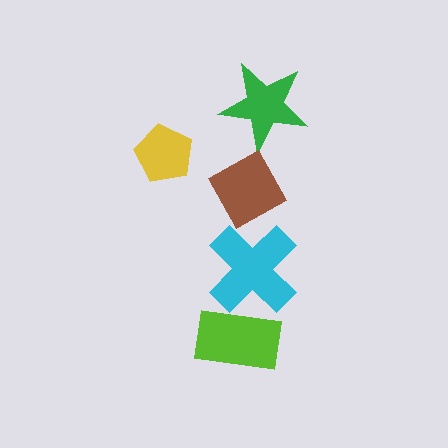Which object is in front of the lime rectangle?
The cyan cross is in front of the lime rectangle.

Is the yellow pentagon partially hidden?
No, no other shape covers it.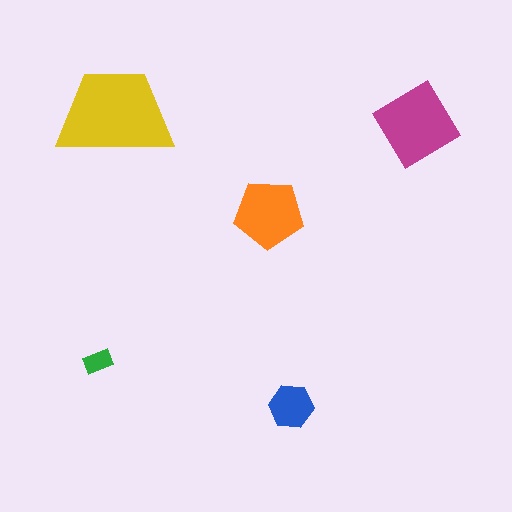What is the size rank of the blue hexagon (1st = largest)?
4th.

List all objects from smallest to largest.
The green rectangle, the blue hexagon, the orange pentagon, the magenta diamond, the yellow trapezoid.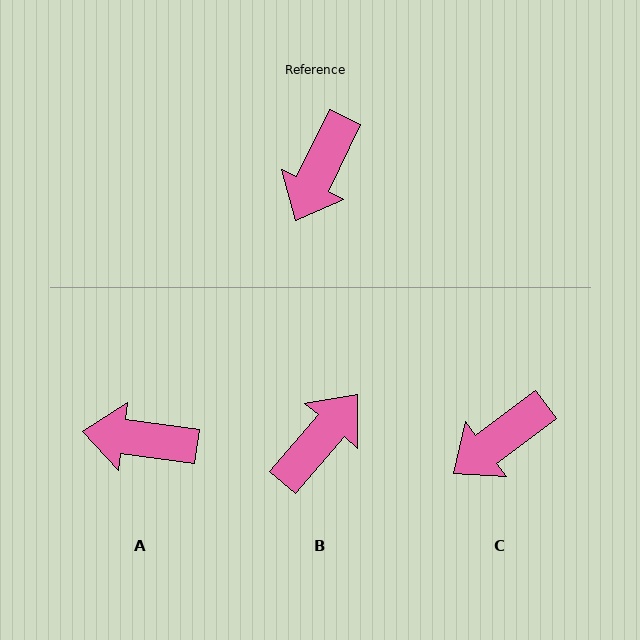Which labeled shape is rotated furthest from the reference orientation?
B, about 165 degrees away.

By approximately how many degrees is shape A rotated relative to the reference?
Approximately 72 degrees clockwise.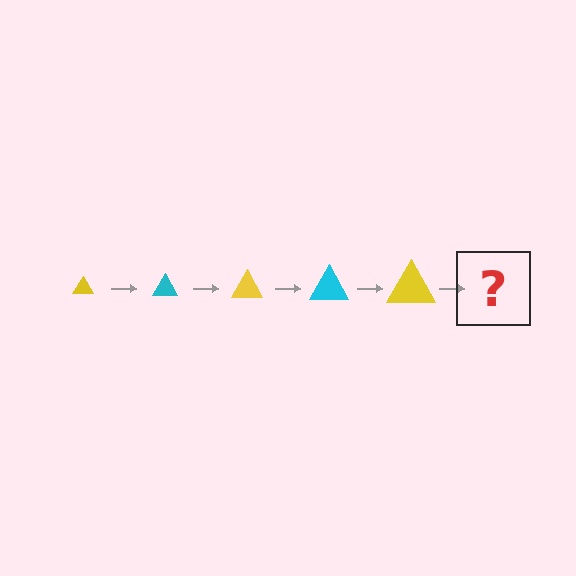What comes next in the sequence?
The next element should be a cyan triangle, larger than the previous one.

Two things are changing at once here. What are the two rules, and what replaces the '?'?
The two rules are that the triangle grows larger each step and the color cycles through yellow and cyan. The '?' should be a cyan triangle, larger than the previous one.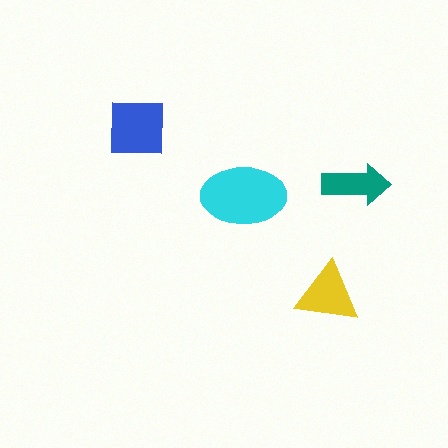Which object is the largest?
The cyan ellipse.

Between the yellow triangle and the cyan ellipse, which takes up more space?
The cyan ellipse.